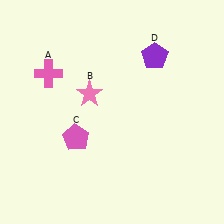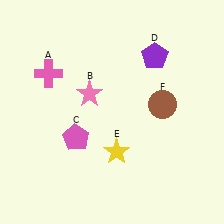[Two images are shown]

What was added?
A yellow star (E), a brown circle (F) were added in Image 2.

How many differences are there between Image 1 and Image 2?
There are 2 differences between the two images.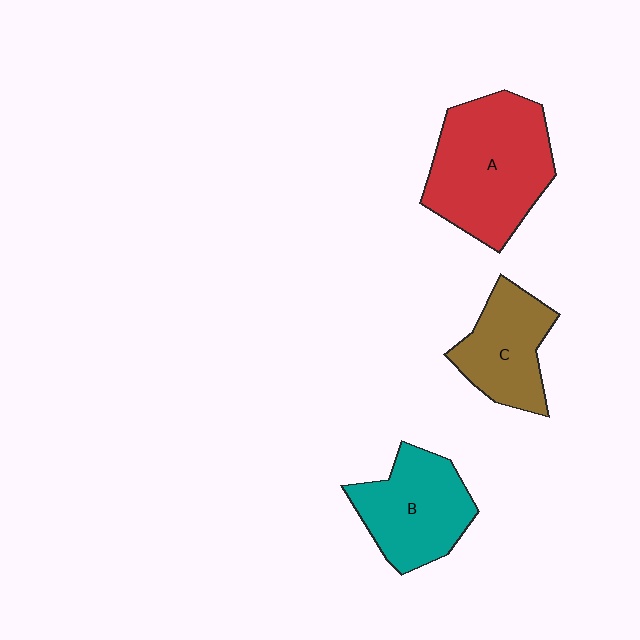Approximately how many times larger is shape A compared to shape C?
Approximately 1.7 times.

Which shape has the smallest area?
Shape C (brown).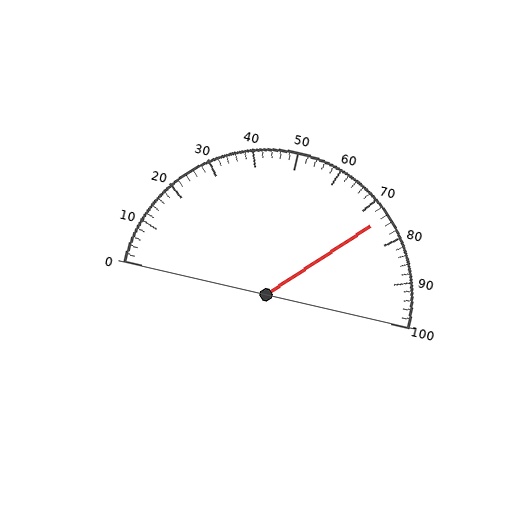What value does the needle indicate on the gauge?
The needle indicates approximately 74.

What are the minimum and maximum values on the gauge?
The gauge ranges from 0 to 100.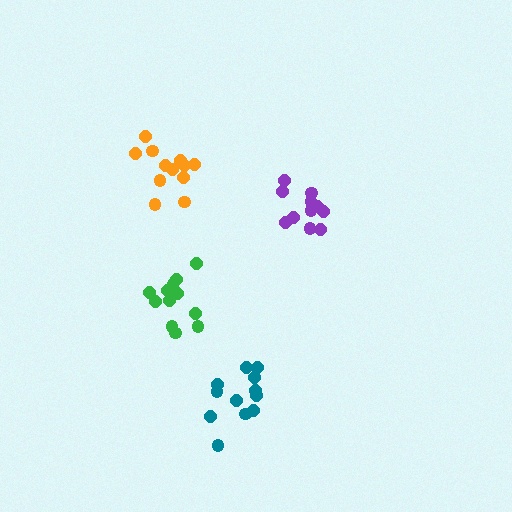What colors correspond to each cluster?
The clusters are colored: green, purple, teal, orange.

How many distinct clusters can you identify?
There are 4 distinct clusters.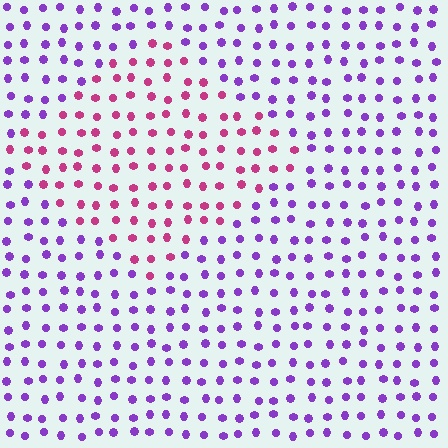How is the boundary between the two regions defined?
The boundary is defined purely by a slight shift in hue (about 53 degrees). Spacing, size, and orientation are identical on both sides.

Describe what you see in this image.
The image is filled with small purple elements in a uniform arrangement. A diamond-shaped region is visible where the elements are tinted to a slightly different hue, forming a subtle color boundary.